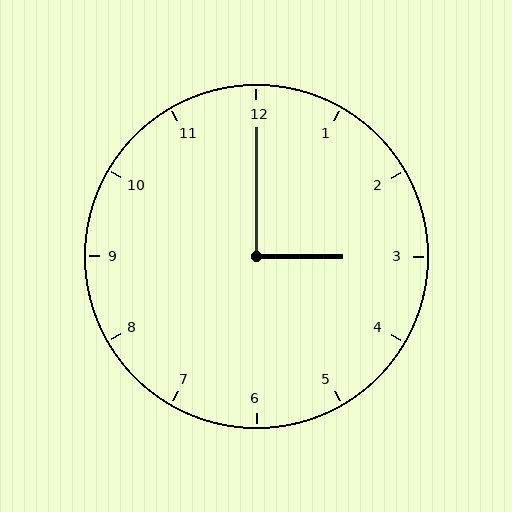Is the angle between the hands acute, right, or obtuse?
It is right.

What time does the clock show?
3:00.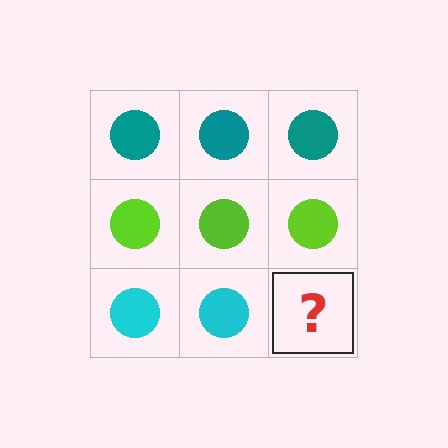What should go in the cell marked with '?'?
The missing cell should contain a cyan circle.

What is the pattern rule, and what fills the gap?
The rule is that each row has a consistent color. The gap should be filled with a cyan circle.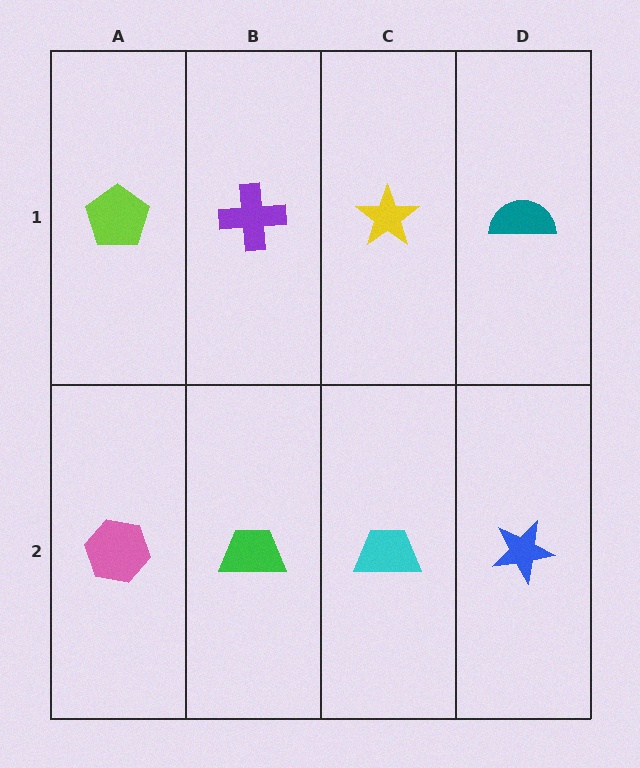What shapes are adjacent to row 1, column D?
A blue star (row 2, column D), a yellow star (row 1, column C).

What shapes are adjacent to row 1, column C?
A cyan trapezoid (row 2, column C), a purple cross (row 1, column B), a teal semicircle (row 1, column D).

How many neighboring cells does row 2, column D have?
2.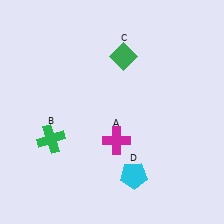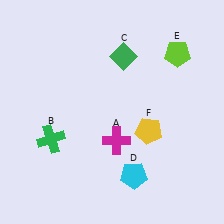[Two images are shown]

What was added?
A lime pentagon (E), a yellow pentagon (F) were added in Image 2.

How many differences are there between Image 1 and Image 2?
There are 2 differences between the two images.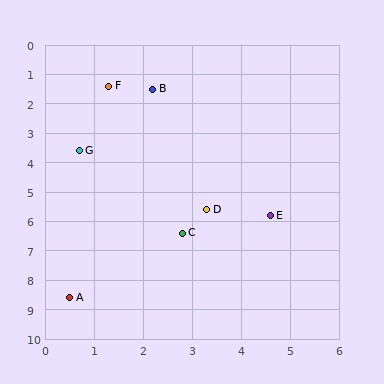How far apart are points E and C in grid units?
Points E and C are about 1.9 grid units apart.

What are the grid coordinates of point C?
Point C is at approximately (2.8, 6.4).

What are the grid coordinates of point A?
Point A is at approximately (0.5, 8.6).